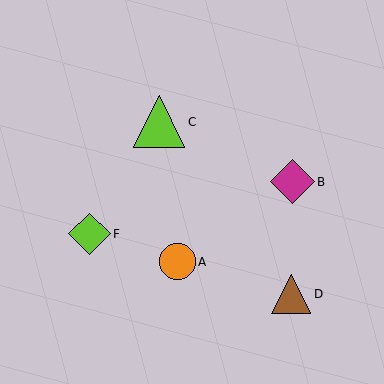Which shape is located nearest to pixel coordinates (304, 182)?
The magenta diamond (labeled B) at (292, 182) is nearest to that location.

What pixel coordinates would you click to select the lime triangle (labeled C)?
Click at (159, 122) to select the lime triangle C.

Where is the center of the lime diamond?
The center of the lime diamond is at (90, 234).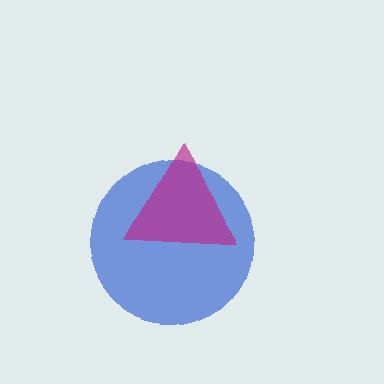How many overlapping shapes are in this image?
There are 2 overlapping shapes in the image.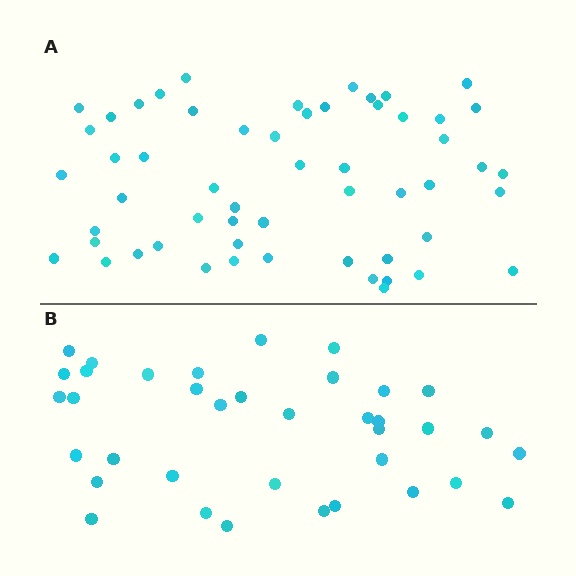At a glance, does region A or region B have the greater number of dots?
Region A (the top region) has more dots.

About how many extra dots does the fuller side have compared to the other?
Region A has approximately 20 more dots than region B.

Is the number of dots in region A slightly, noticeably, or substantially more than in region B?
Region A has substantially more. The ratio is roughly 1.5 to 1.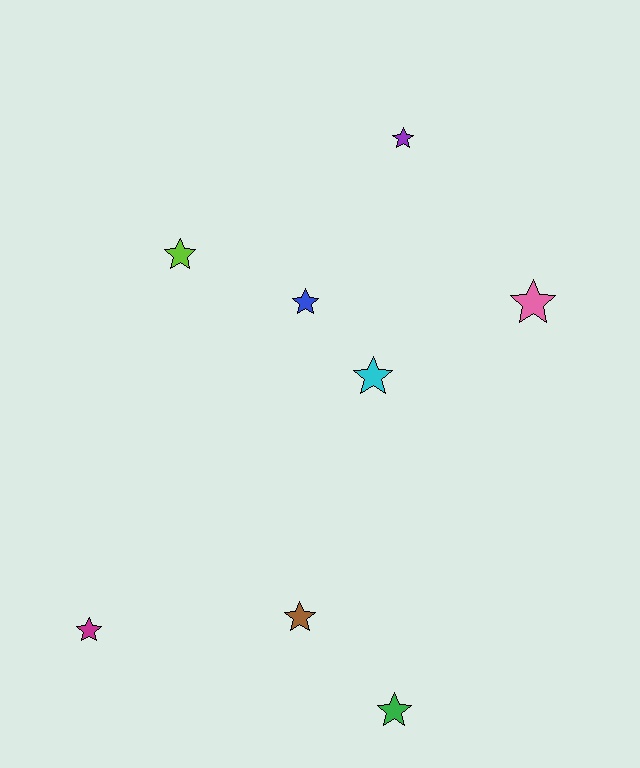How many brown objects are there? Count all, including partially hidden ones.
There is 1 brown object.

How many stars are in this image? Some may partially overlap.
There are 8 stars.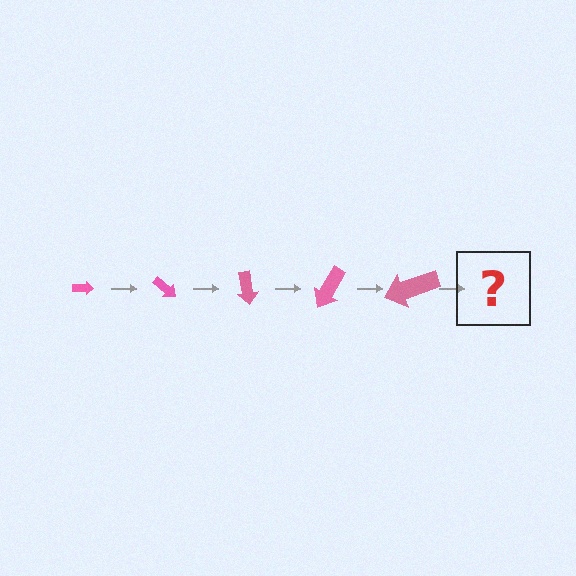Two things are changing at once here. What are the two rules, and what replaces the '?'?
The two rules are that the arrow grows larger each step and it rotates 40 degrees each step. The '?' should be an arrow, larger than the previous one and rotated 200 degrees from the start.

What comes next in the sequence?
The next element should be an arrow, larger than the previous one and rotated 200 degrees from the start.